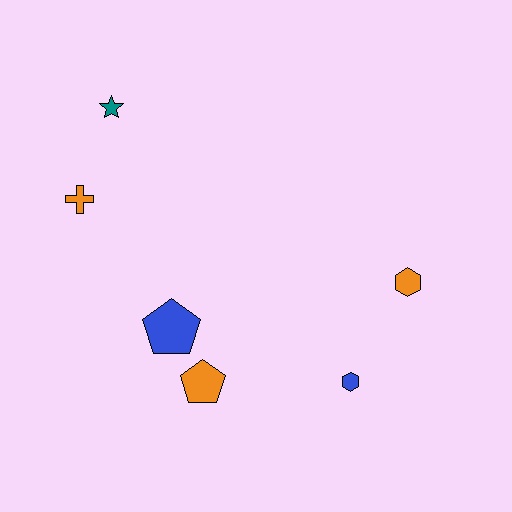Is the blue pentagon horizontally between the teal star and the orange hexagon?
Yes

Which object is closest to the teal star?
The orange cross is closest to the teal star.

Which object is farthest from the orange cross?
The orange hexagon is farthest from the orange cross.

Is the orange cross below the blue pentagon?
No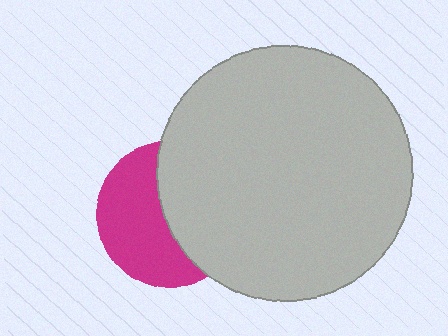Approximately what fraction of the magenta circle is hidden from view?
Roughly 49% of the magenta circle is hidden behind the light gray circle.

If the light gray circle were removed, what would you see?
You would see the complete magenta circle.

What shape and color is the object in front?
The object in front is a light gray circle.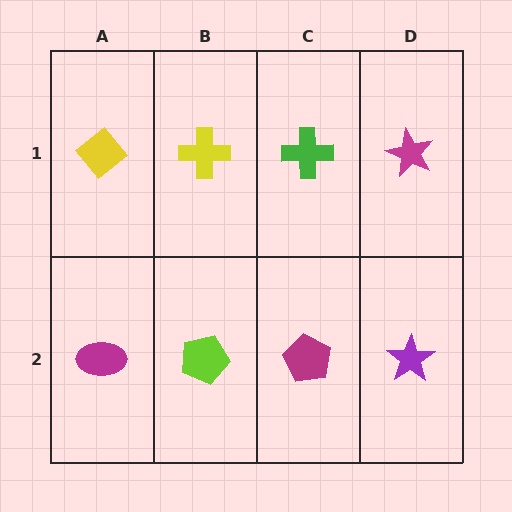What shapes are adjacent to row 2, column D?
A magenta star (row 1, column D), a magenta pentagon (row 2, column C).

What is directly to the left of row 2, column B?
A magenta ellipse.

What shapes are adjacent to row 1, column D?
A purple star (row 2, column D), a green cross (row 1, column C).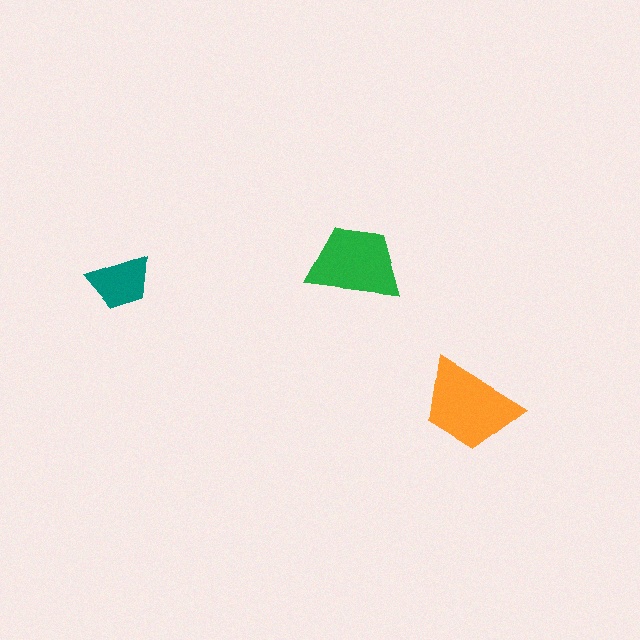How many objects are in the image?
There are 3 objects in the image.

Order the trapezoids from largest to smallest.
the orange one, the green one, the teal one.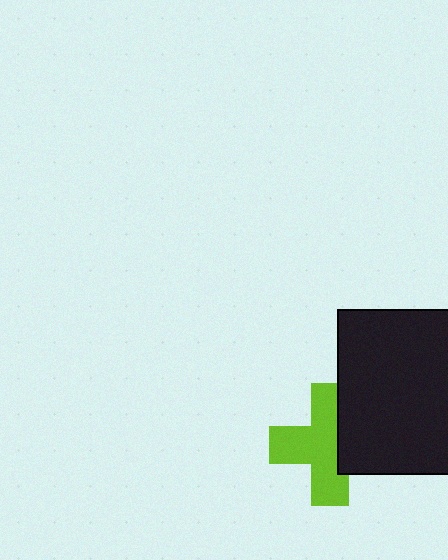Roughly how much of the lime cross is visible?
Most of it is visible (roughly 66%).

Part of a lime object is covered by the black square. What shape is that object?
It is a cross.